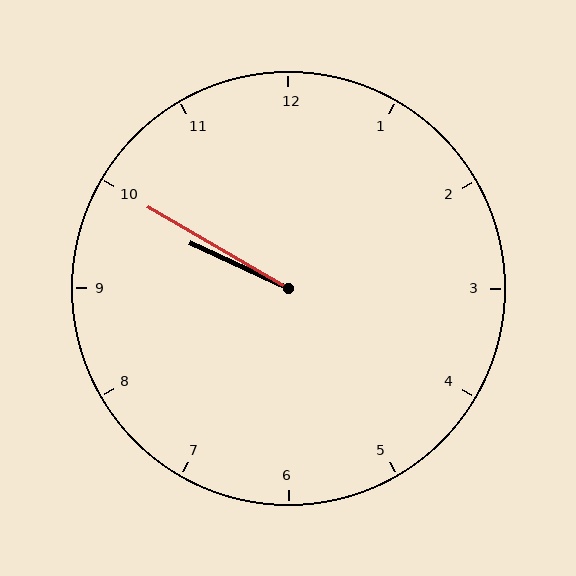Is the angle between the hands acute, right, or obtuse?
It is acute.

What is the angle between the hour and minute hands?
Approximately 5 degrees.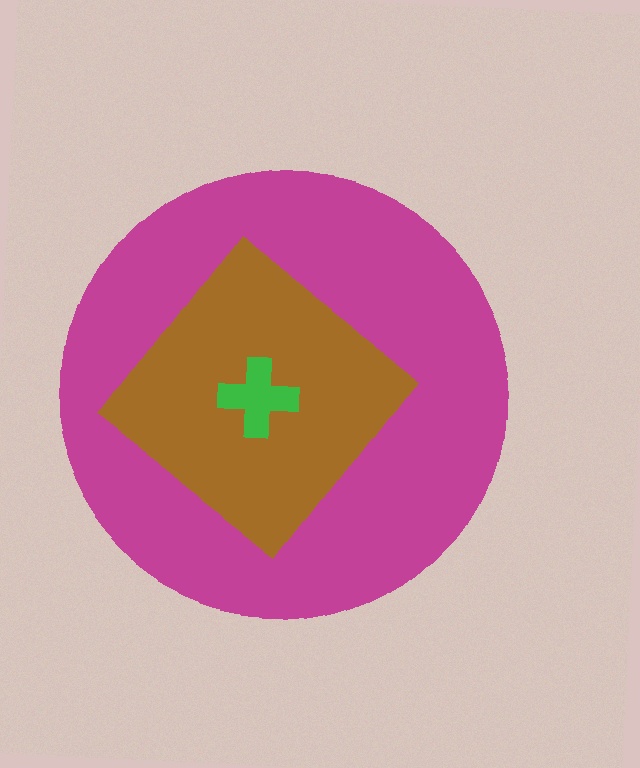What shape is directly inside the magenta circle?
The brown diamond.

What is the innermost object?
The green cross.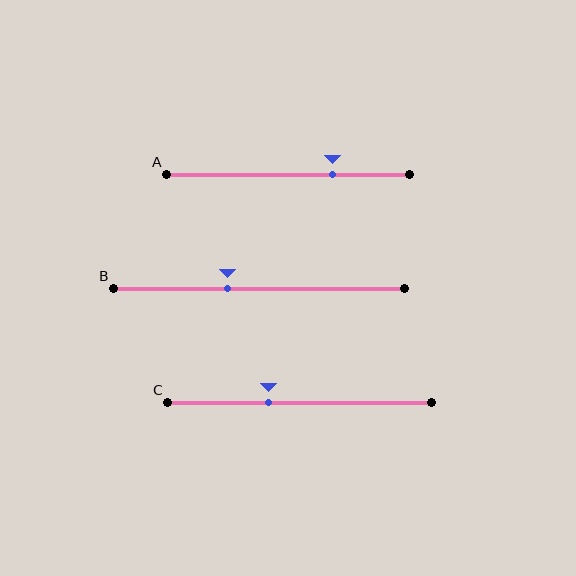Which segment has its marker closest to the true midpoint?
Segment B has its marker closest to the true midpoint.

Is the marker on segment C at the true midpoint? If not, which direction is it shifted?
No, the marker on segment C is shifted to the left by about 12% of the segment length.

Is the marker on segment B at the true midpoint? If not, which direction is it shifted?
No, the marker on segment B is shifted to the left by about 11% of the segment length.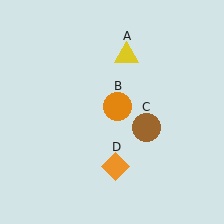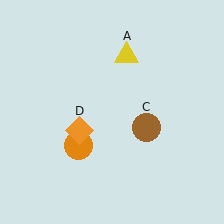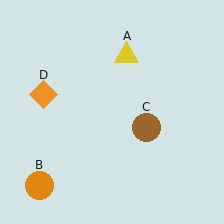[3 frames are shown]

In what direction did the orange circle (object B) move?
The orange circle (object B) moved down and to the left.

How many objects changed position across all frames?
2 objects changed position: orange circle (object B), orange diamond (object D).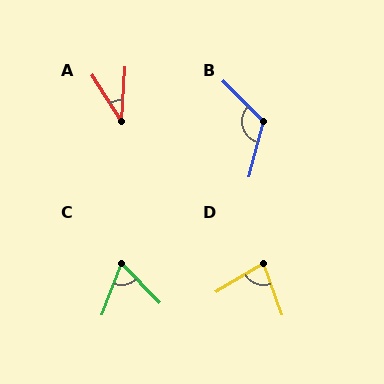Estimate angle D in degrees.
Approximately 79 degrees.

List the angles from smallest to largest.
A (36°), C (65°), D (79°), B (120°).